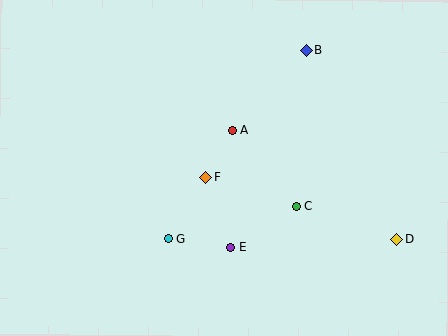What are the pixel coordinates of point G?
Point G is at (169, 239).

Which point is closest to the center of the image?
Point F at (206, 177) is closest to the center.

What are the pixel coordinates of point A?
Point A is at (233, 130).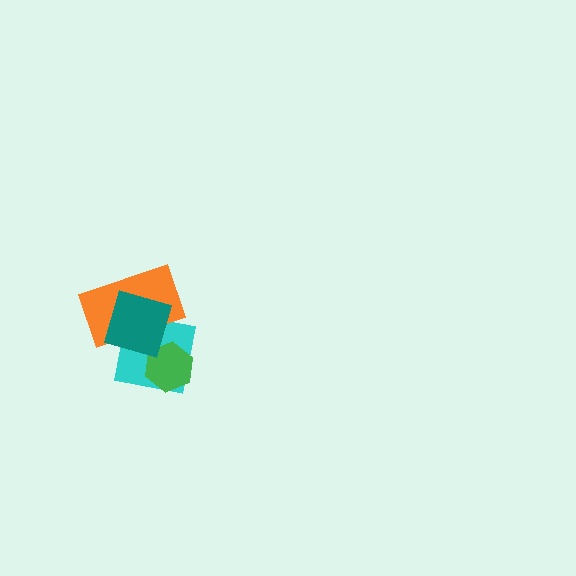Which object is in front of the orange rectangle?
The teal square is in front of the orange rectangle.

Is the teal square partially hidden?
No, no other shape covers it.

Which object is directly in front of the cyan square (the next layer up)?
The green hexagon is directly in front of the cyan square.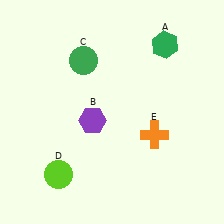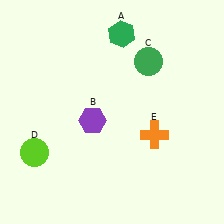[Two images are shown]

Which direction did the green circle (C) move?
The green circle (C) moved right.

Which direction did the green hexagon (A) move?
The green hexagon (A) moved left.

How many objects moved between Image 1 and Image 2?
3 objects moved between the two images.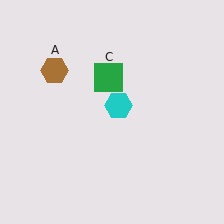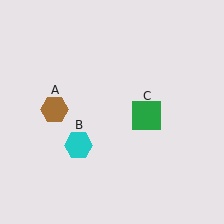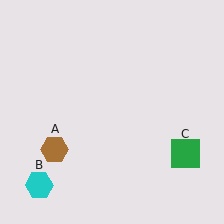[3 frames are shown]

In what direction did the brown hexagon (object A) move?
The brown hexagon (object A) moved down.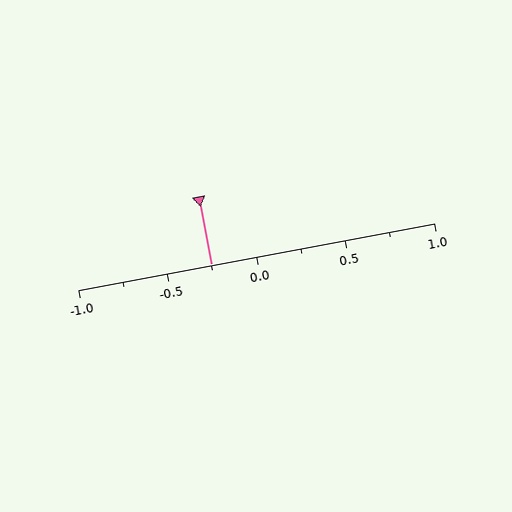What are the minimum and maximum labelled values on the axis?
The axis runs from -1.0 to 1.0.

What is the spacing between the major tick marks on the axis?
The major ticks are spaced 0.5 apart.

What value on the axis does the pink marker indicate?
The marker indicates approximately -0.25.